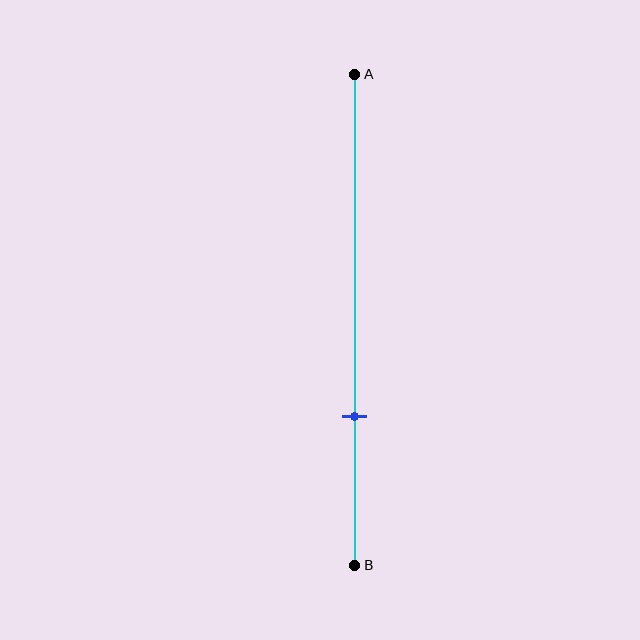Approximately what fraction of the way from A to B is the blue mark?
The blue mark is approximately 70% of the way from A to B.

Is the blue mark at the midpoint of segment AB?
No, the mark is at about 70% from A, not at the 50% midpoint.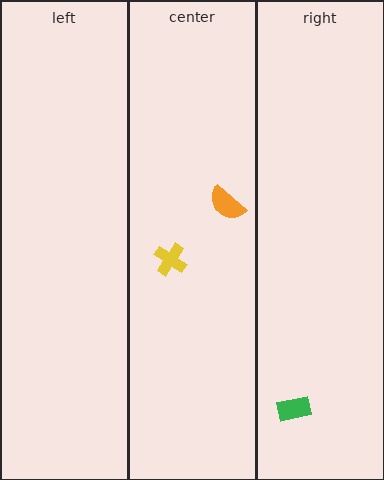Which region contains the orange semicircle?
The center region.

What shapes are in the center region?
The orange semicircle, the yellow cross.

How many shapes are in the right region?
1.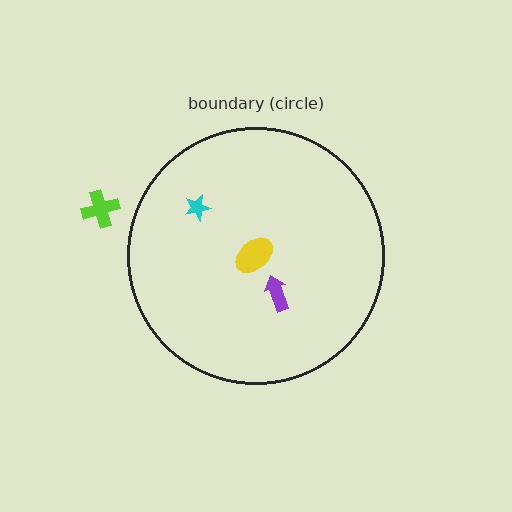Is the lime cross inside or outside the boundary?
Outside.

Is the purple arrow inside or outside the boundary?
Inside.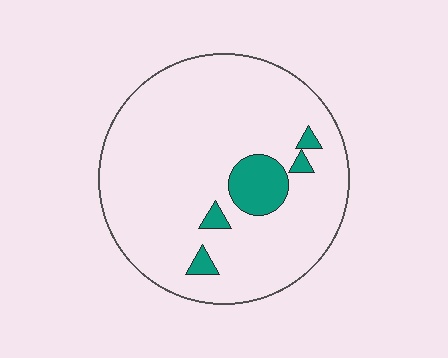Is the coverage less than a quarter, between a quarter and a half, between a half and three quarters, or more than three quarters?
Less than a quarter.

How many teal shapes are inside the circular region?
5.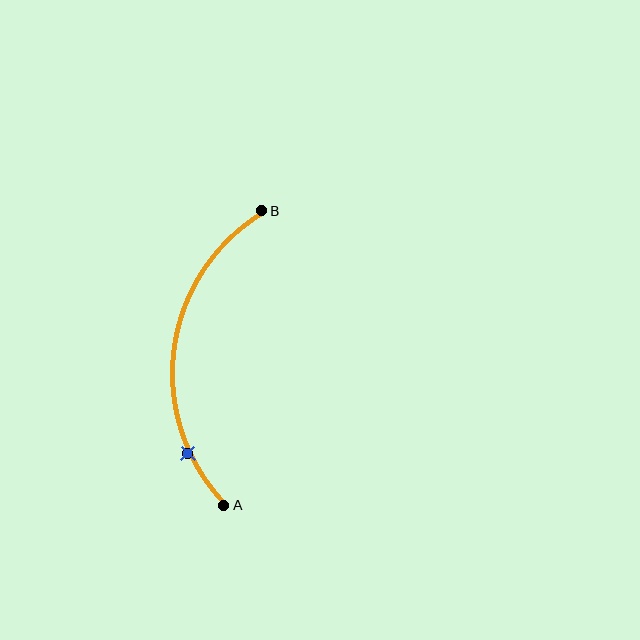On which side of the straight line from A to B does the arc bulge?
The arc bulges to the left of the straight line connecting A and B.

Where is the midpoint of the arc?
The arc midpoint is the point on the curve farthest from the straight line joining A and B. It sits to the left of that line.